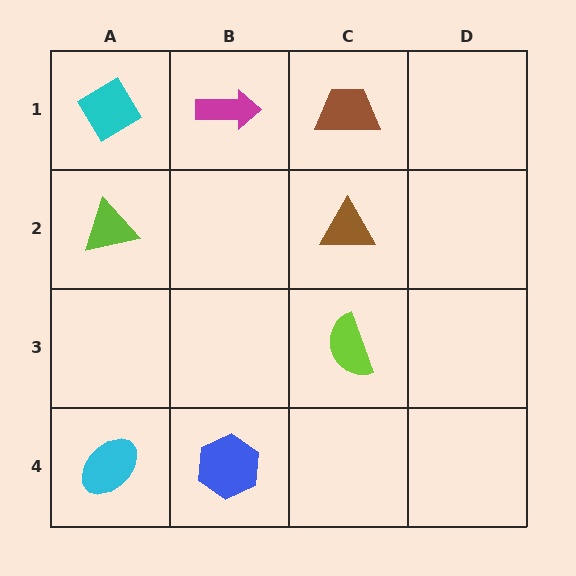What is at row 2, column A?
A lime triangle.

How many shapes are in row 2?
2 shapes.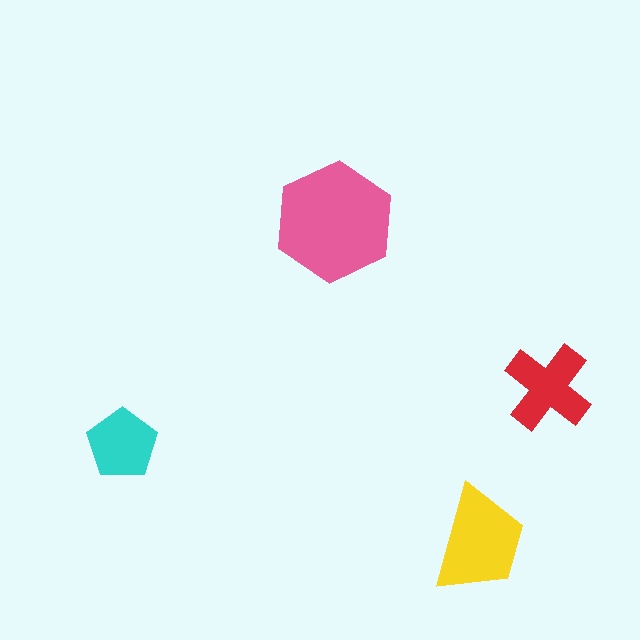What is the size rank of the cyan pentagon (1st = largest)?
4th.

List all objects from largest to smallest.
The pink hexagon, the yellow trapezoid, the red cross, the cyan pentagon.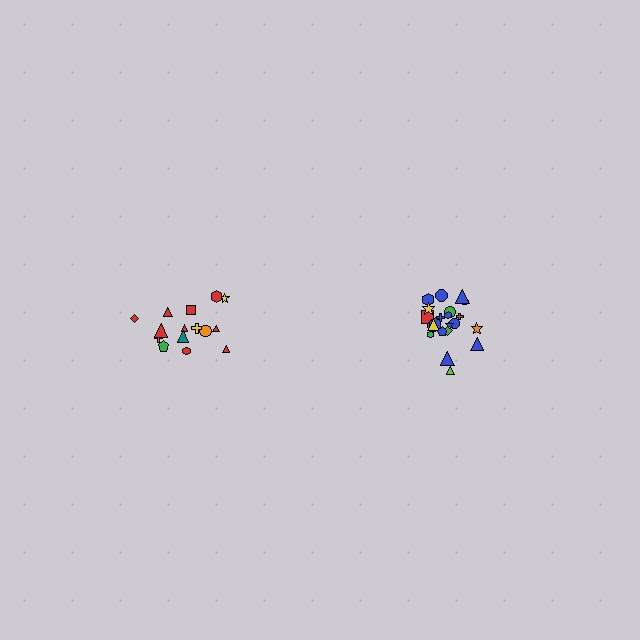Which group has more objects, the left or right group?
The right group.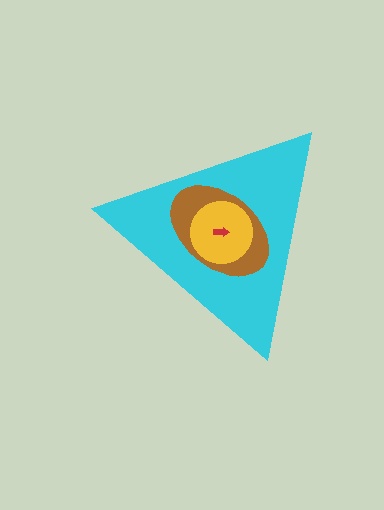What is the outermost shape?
The cyan triangle.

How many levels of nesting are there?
4.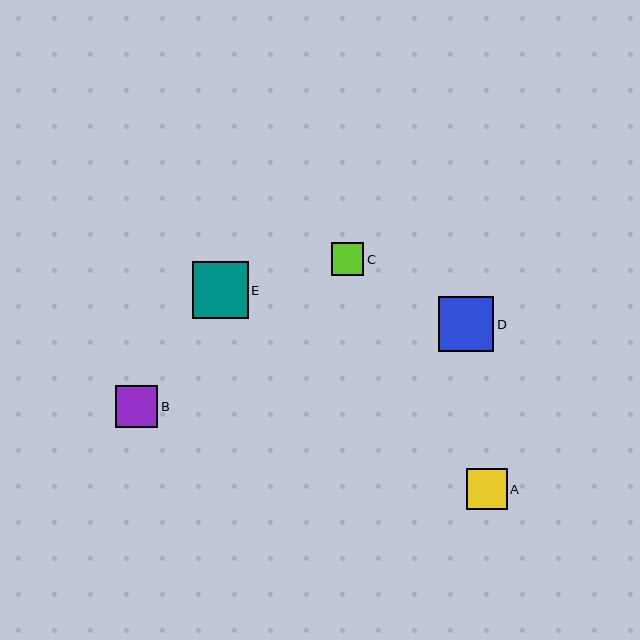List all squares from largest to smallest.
From largest to smallest: E, D, B, A, C.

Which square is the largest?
Square E is the largest with a size of approximately 56 pixels.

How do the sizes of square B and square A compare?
Square B and square A are approximately the same size.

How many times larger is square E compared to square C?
Square E is approximately 1.7 times the size of square C.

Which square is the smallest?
Square C is the smallest with a size of approximately 32 pixels.